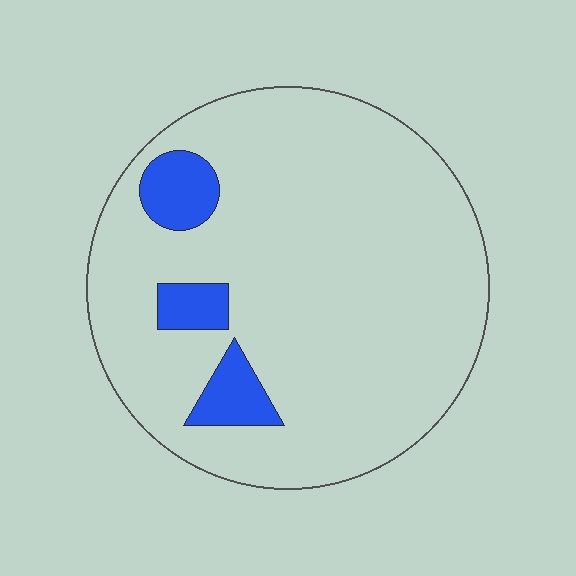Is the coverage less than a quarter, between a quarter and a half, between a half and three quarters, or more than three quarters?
Less than a quarter.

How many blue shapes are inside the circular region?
3.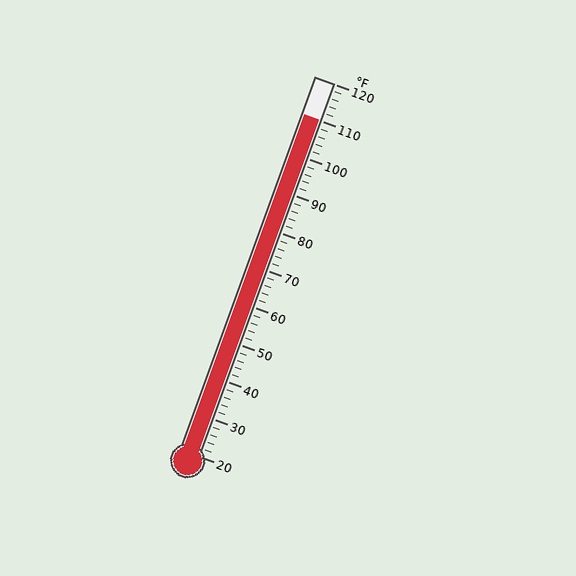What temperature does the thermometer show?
The thermometer shows approximately 110°F.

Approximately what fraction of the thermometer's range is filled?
The thermometer is filled to approximately 90% of its range.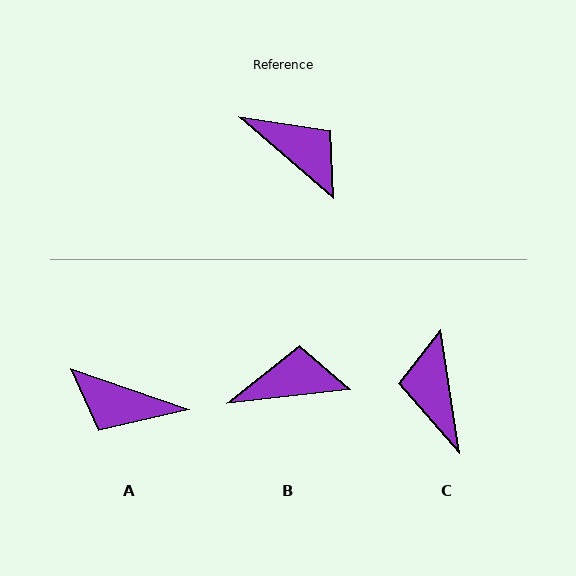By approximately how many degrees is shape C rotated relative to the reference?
Approximately 140 degrees counter-clockwise.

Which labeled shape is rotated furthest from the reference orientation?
A, about 158 degrees away.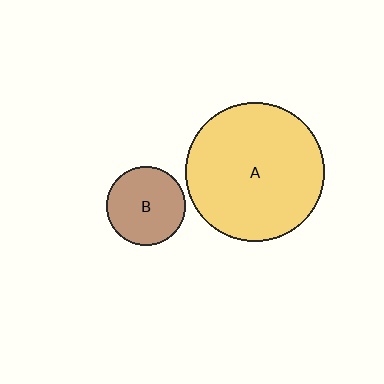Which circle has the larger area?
Circle A (yellow).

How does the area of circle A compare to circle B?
Approximately 3.1 times.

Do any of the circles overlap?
No, none of the circles overlap.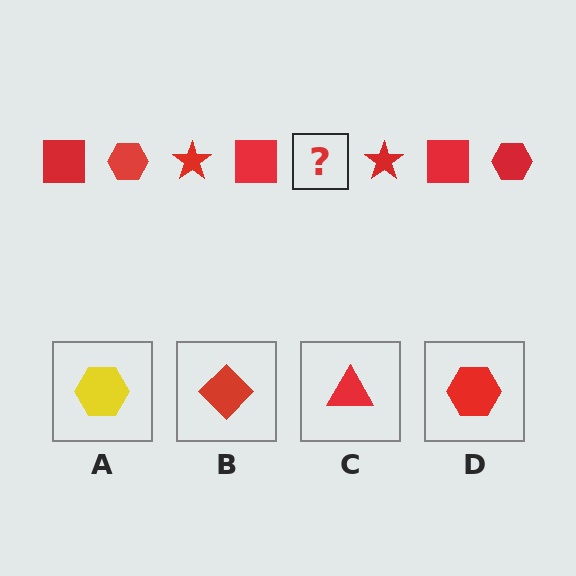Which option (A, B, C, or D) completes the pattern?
D.